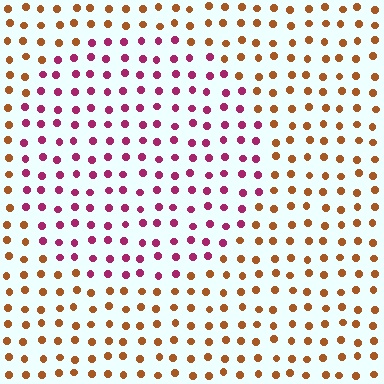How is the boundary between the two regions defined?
The boundary is defined purely by a slight shift in hue (about 57 degrees). Spacing, size, and orientation are identical on both sides.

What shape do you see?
I see a circle.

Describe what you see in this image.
The image is filled with small brown elements in a uniform arrangement. A circle-shaped region is visible where the elements are tinted to a slightly different hue, forming a subtle color boundary.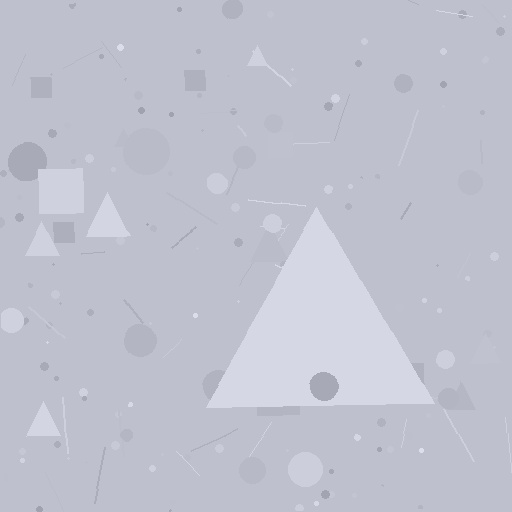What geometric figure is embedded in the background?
A triangle is embedded in the background.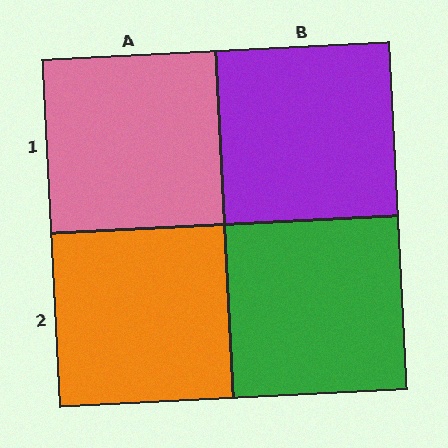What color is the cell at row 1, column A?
Pink.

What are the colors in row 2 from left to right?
Orange, green.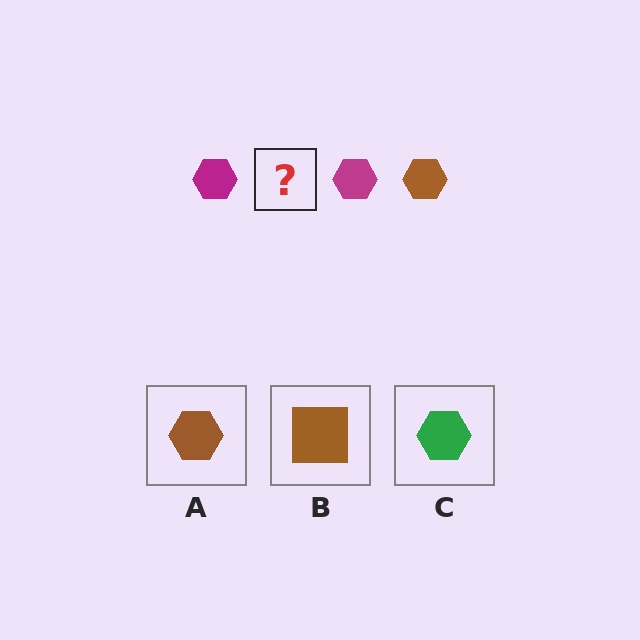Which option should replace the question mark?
Option A.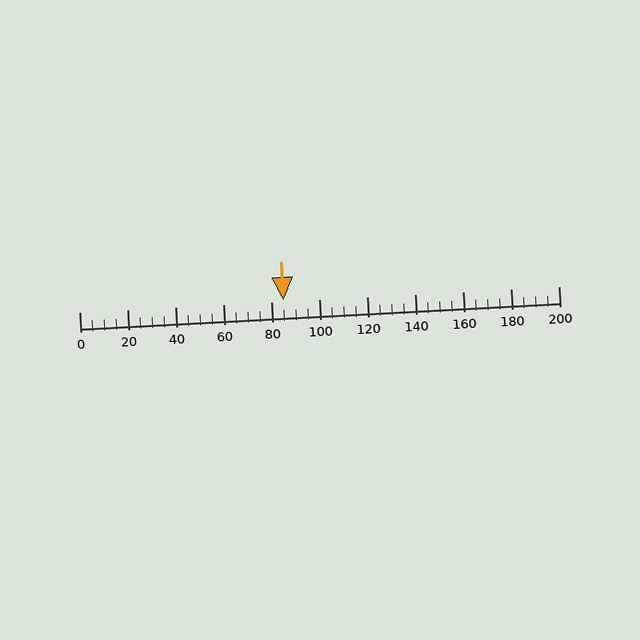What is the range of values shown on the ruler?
The ruler shows values from 0 to 200.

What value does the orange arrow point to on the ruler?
The orange arrow points to approximately 85.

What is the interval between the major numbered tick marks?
The major tick marks are spaced 20 units apart.